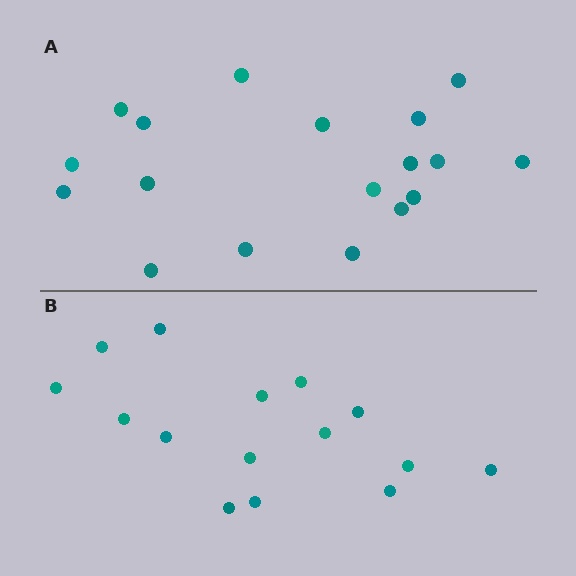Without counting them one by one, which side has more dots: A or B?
Region A (the top region) has more dots.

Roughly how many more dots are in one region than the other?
Region A has just a few more — roughly 2 or 3 more dots than region B.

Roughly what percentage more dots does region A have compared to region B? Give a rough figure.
About 20% more.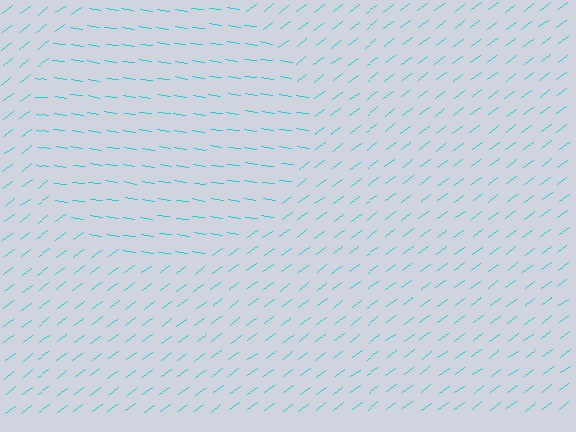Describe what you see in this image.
The image is filled with small cyan line segments. A circle region in the image has lines oriented differently from the surrounding lines, creating a visible texture boundary.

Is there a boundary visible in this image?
Yes, there is a texture boundary formed by a change in line orientation.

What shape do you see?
I see a circle.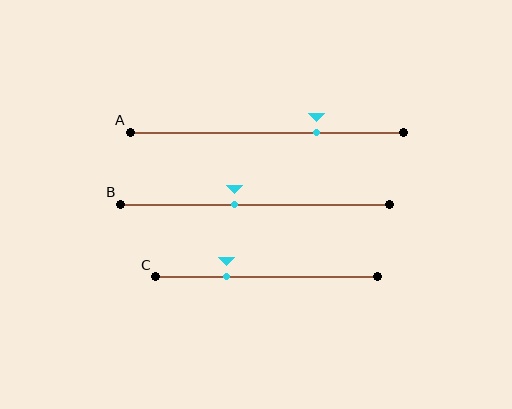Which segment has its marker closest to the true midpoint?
Segment B has its marker closest to the true midpoint.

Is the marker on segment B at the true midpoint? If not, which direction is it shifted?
No, the marker on segment B is shifted to the left by about 8% of the segment length.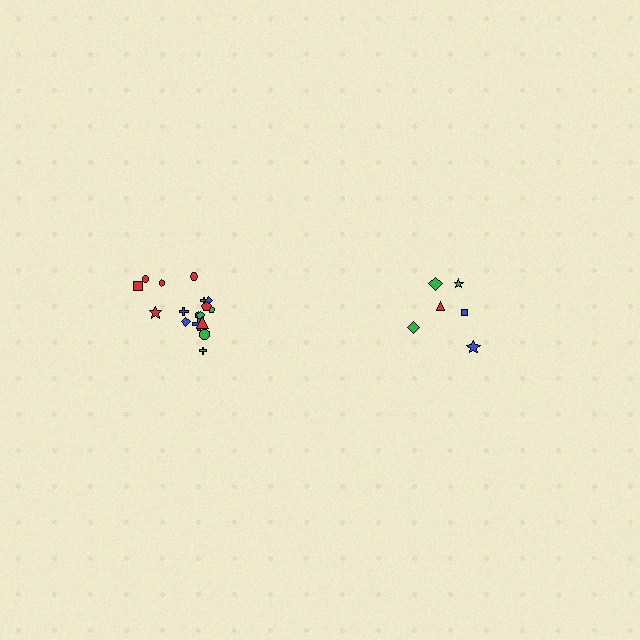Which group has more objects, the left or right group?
The left group.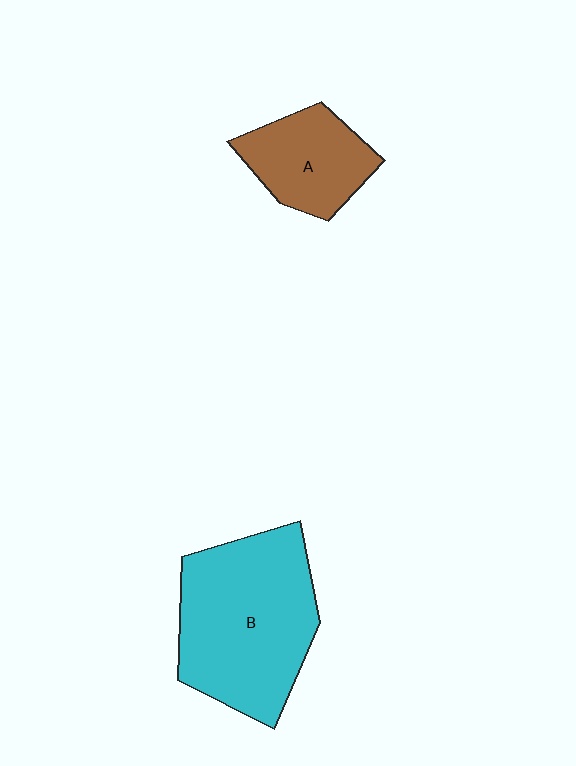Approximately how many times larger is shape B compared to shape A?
Approximately 2.0 times.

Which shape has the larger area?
Shape B (cyan).